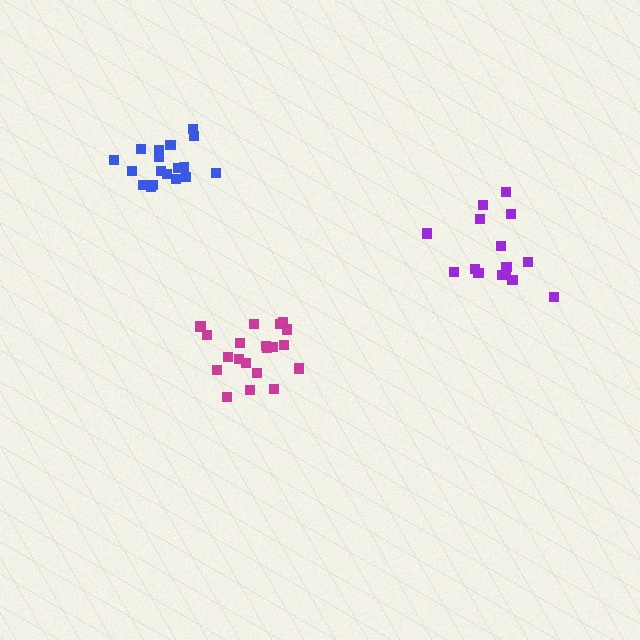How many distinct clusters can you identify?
There are 3 distinct clusters.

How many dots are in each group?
Group 1: 15 dots, Group 2: 20 dots, Group 3: 18 dots (53 total).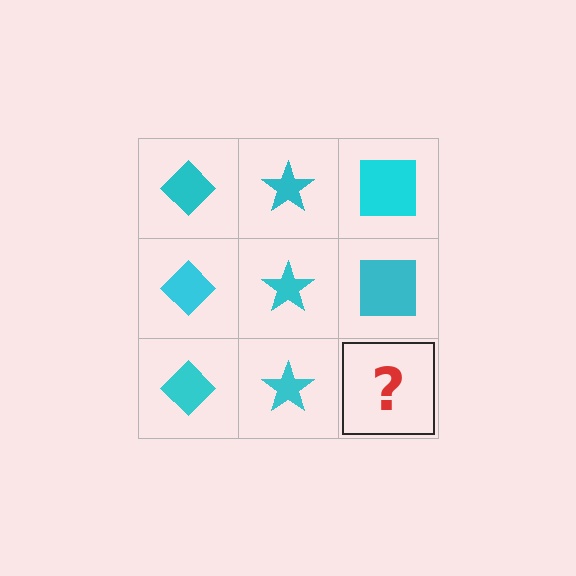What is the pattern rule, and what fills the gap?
The rule is that each column has a consistent shape. The gap should be filled with a cyan square.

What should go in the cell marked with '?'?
The missing cell should contain a cyan square.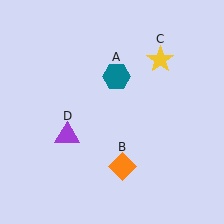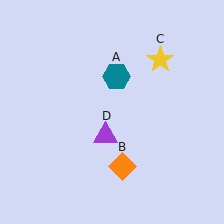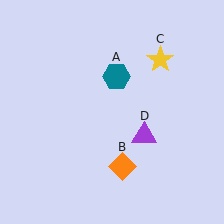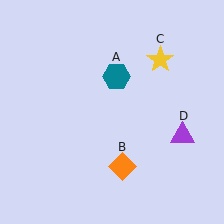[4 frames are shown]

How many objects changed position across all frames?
1 object changed position: purple triangle (object D).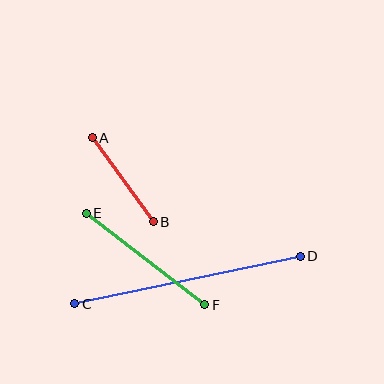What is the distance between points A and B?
The distance is approximately 104 pixels.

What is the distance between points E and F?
The distance is approximately 150 pixels.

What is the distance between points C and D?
The distance is approximately 230 pixels.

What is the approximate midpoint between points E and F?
The midpoint is at approximately (145, 259) pixels.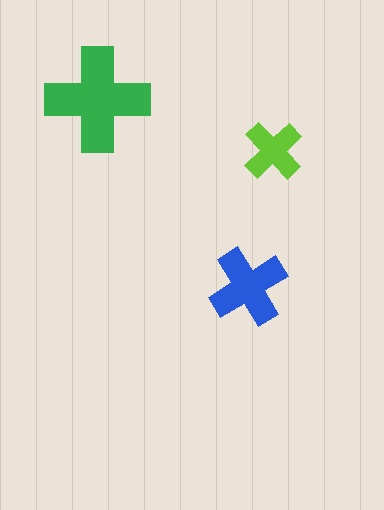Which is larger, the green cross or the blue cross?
The green one.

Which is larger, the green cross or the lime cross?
The green one.